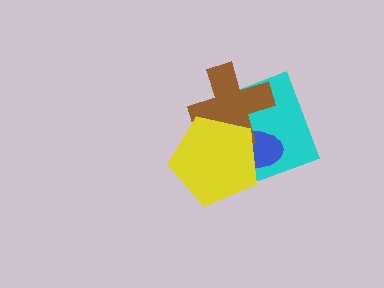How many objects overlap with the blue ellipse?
3 objects overlap with the blue ellipse.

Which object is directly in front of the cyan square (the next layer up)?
The blue ellipse is directly in front of the cyan square.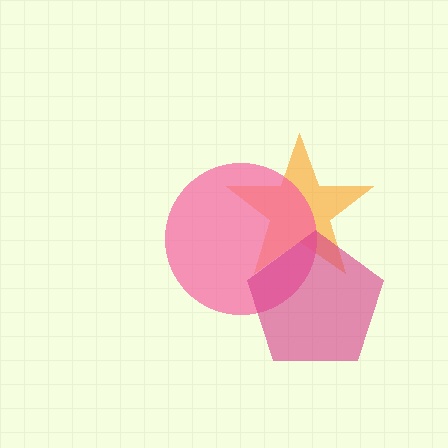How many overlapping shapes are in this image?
There are 3 overlapping shapes in the image.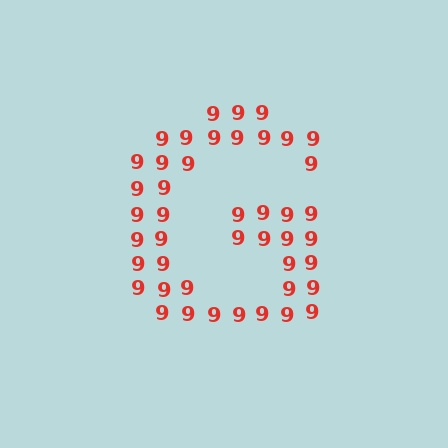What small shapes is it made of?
It is made of small digit 9's.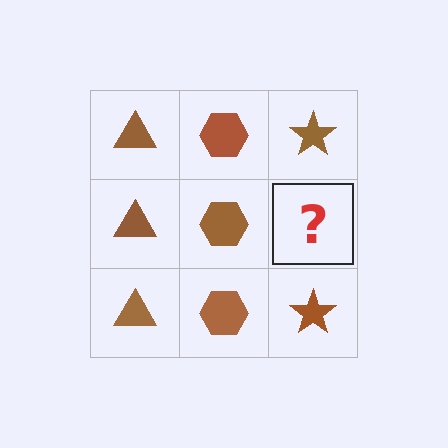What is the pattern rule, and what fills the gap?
The rule is that each column has a consistent shape. The gap should be filled with a brown star.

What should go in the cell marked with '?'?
The missing cell should contain a brown star.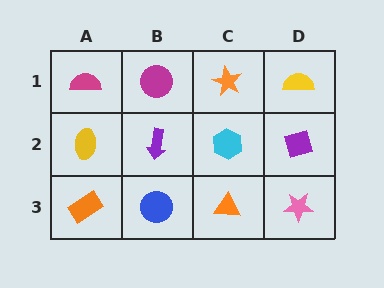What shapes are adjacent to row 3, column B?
A purple arrow (row 2, column B), an orange rectangle (row 3, column A), an orange triangle (row 3, column C).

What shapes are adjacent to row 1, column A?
A yellow ellipse (row 2, column A), a magenta circle (row 1, column B).